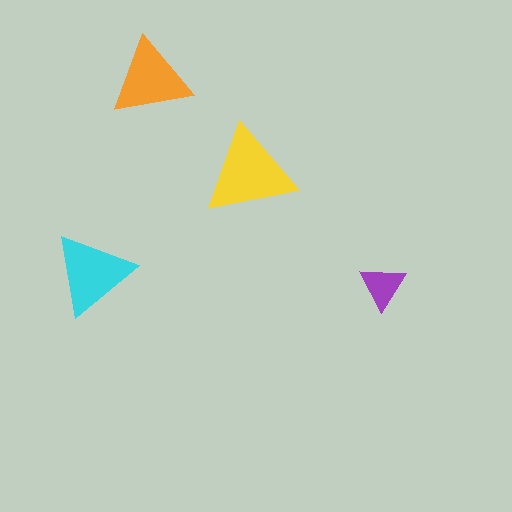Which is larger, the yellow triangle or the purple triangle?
The yellow one.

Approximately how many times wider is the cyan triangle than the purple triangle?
About 2 times wider.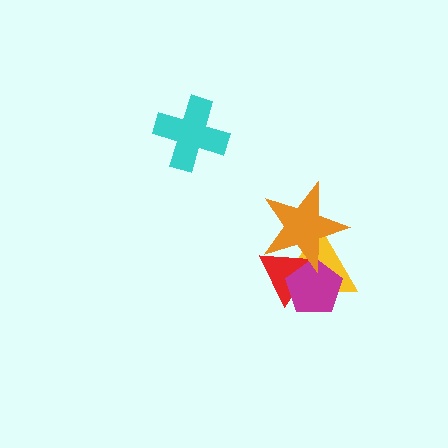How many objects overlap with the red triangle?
3 objects overlap with the red triangle.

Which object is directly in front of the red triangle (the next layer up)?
The magenta pentagon is directly in front of the red triangle.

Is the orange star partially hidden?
No, no other shape covers it.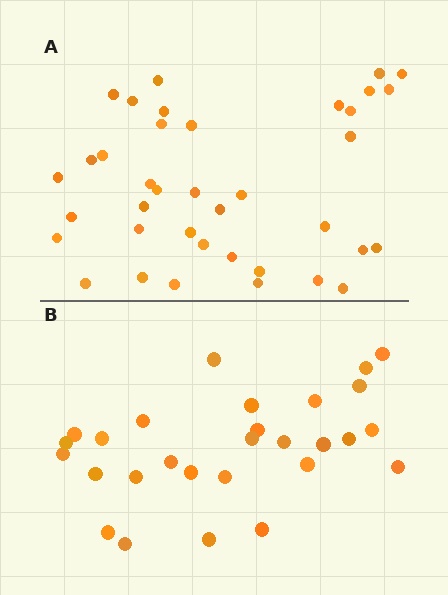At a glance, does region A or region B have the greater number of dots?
Region A (the top region) has more dots.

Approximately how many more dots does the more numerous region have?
Region A has roughly 10 or so more dots than region B.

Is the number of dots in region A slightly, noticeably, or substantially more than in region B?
Region A has noticeably more, but not dramatically so. The ratio is roughly 1.4 to 1.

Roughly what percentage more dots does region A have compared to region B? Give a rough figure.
About 35% more.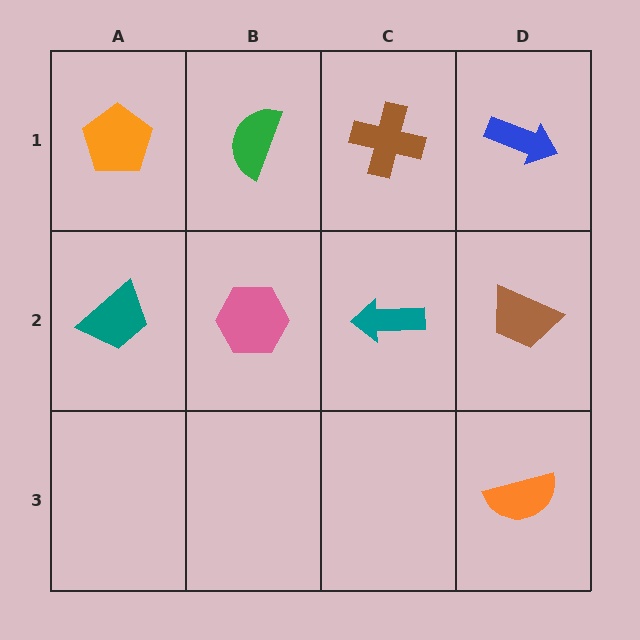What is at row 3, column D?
An orange semicircle.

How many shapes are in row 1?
4 shapes.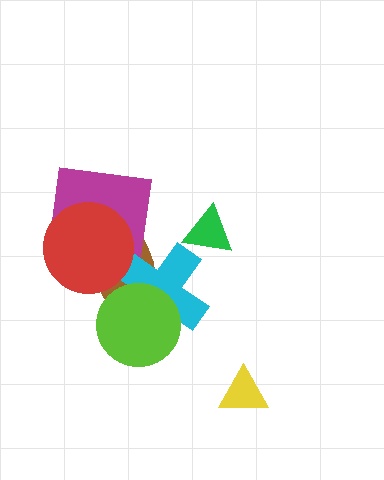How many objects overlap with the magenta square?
2 objects overlap with the magenta square.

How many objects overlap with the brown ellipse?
4 objects overlap with the brown ellipse.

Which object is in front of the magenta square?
The red circle is in front of the magenta square.